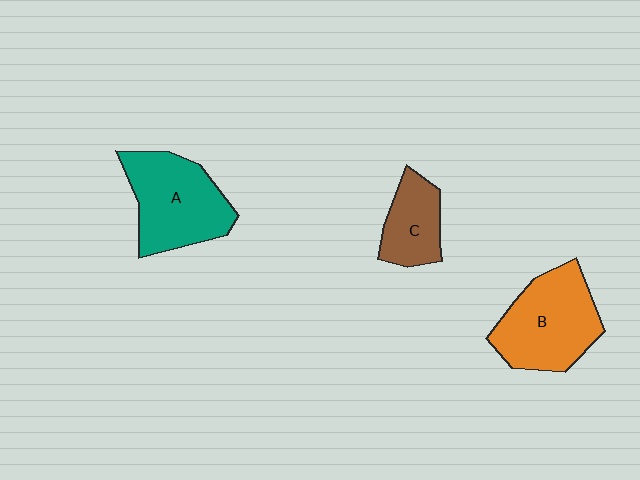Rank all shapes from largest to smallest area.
From largest to smallest: B (orange), A (teal), C (brown).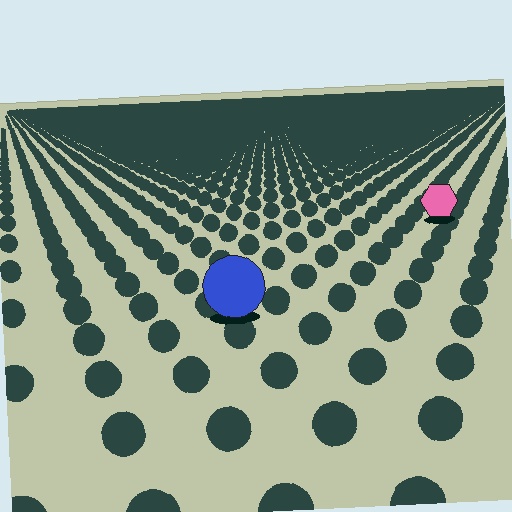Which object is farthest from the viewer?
The pink hexagon is farthest from the viewer. It appears smaller and the ground texture around it is denser.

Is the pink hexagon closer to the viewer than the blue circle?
No. The blue circle is closer — you can tell from the texture gradient: the ground texture is coarser near it.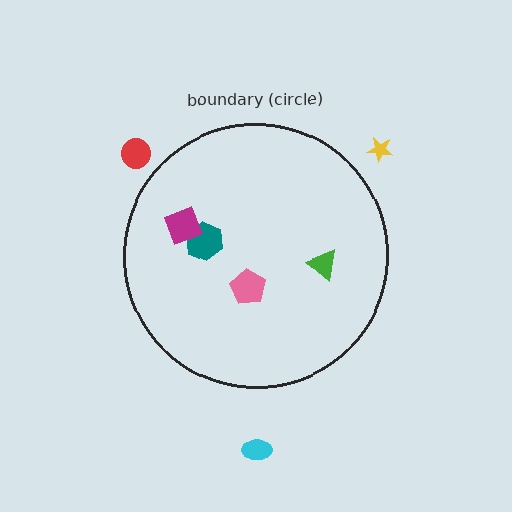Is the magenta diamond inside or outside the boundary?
Inside.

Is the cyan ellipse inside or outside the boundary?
Outside.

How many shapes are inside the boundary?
4 inside, 3 outside.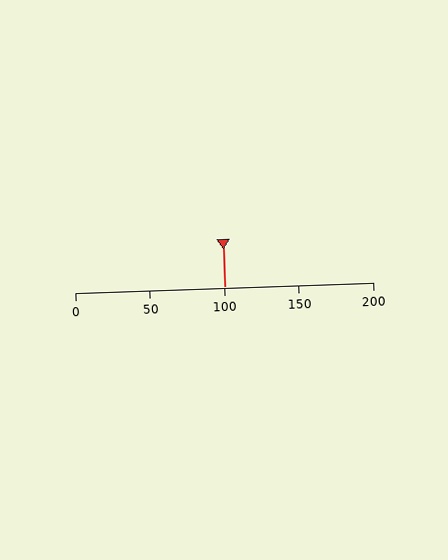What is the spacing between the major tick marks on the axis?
The major ticks are spaced 50 apart.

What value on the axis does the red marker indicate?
The marker indicates approximately 100.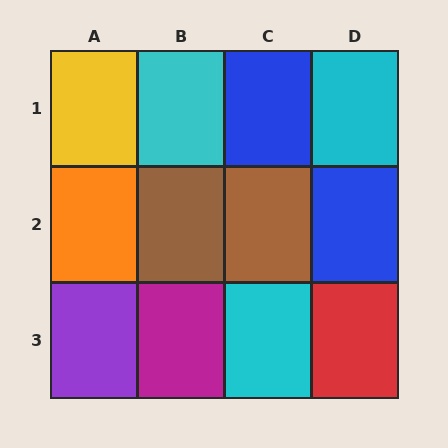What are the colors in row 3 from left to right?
Purple, magenta, cyan, red.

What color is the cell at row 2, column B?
Brown.